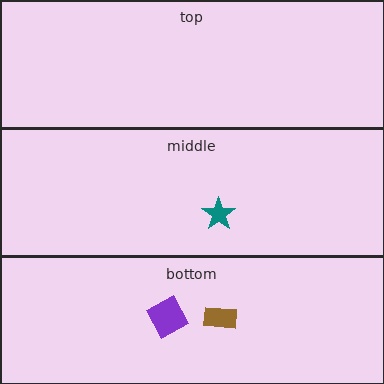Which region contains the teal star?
The middle region.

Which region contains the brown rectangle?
The bottom region.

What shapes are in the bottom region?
The purple diamond, the brown rectangle.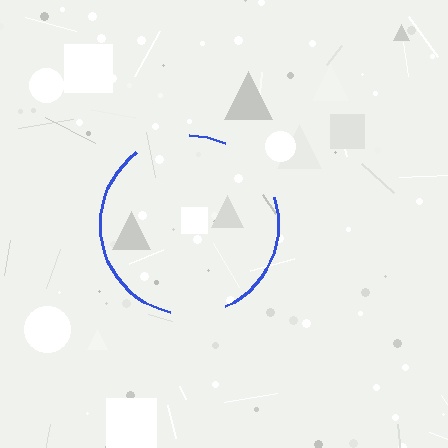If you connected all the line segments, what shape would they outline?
They would outline a circle.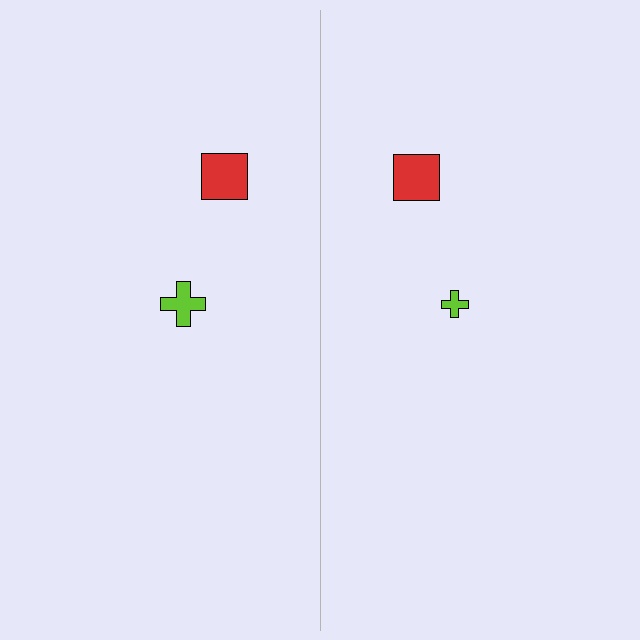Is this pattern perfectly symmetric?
No, the pattern is not perfectly symmetric. The lime cross on the right side has a different size than its mirror counterpart.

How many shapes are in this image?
There are 4 shapes in this image.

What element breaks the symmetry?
The lime cross on the right side has a different size than its mirror counterpart.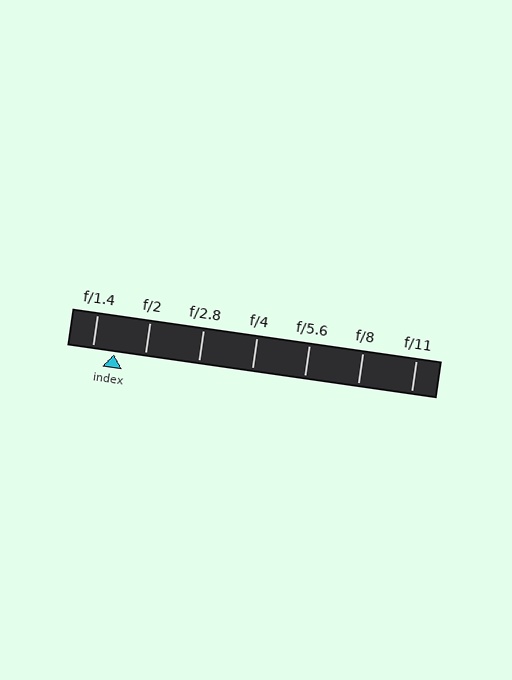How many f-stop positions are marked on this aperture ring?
There are 7 f-stop positions marked.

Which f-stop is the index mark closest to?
The index mark is closest to f/1.4.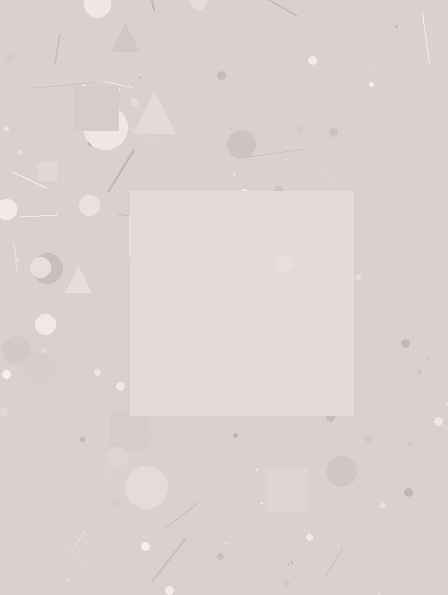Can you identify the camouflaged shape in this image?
The camouflaged shape is a square.